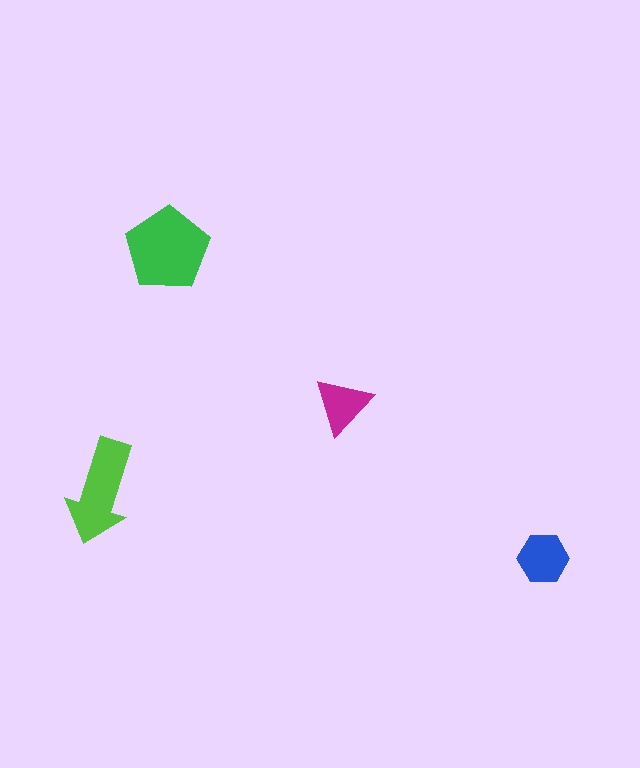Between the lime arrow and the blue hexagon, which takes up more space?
The lime arrow.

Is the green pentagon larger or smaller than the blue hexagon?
Larger.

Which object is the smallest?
The magenta triangle.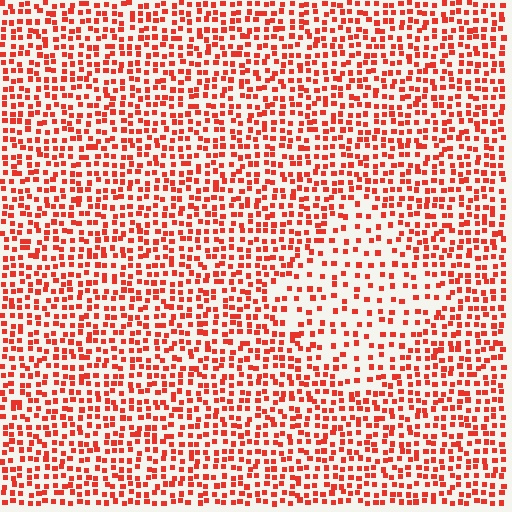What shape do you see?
I see a diamond.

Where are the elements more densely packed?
The elements are more densely packed outside the diamond boundary.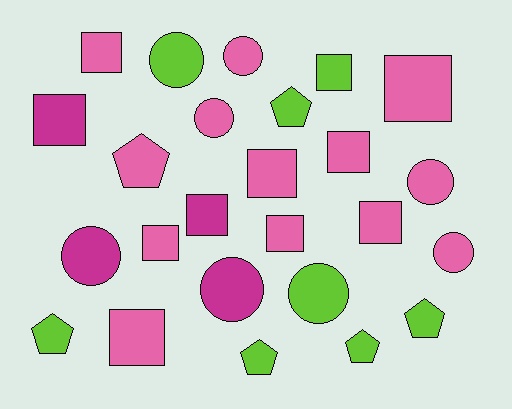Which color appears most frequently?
Pink, with 13 objects.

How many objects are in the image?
There are 25 objects.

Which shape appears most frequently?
Square, with 11 objects.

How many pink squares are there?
There are 8 pink squares.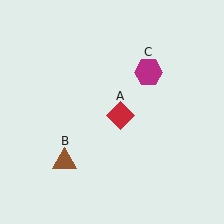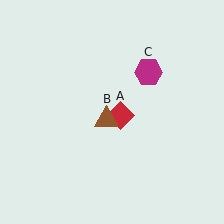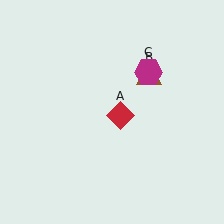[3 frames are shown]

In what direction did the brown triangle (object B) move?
The brown triangle (object B) moved up and to the right.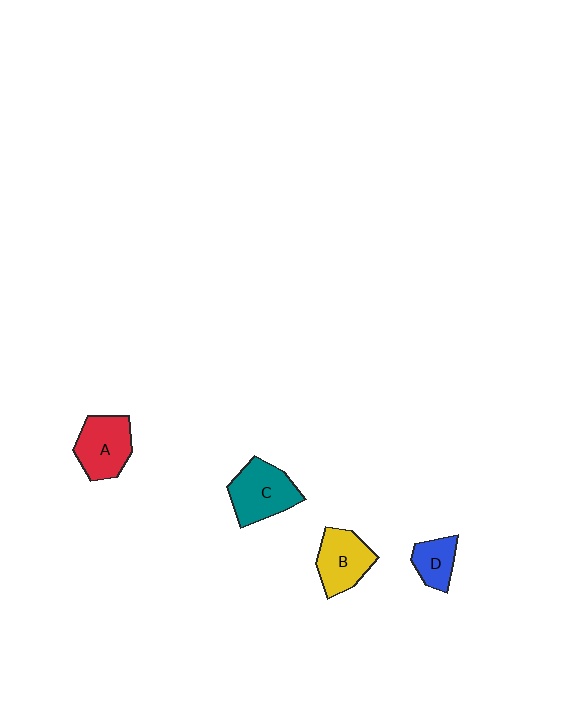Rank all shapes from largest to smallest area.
From largest to smallest: C (teal), A (red), B (yellow), D (blue).